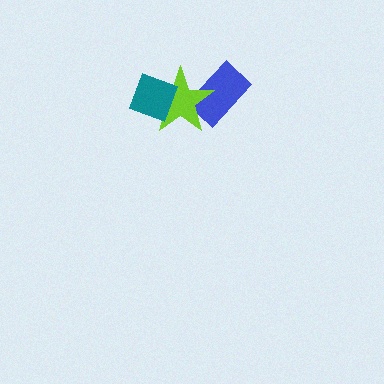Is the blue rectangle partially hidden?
Yes, it is partially covered by another shape.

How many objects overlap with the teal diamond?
1 object overlaps with the teal diamond.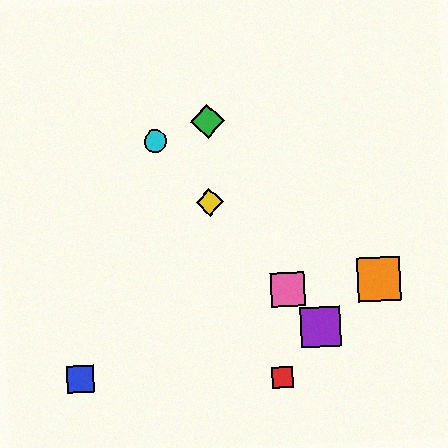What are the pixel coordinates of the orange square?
The orange square is at (379, 279).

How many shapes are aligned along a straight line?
4 shapes (the yellow diamond, the purple square, the cyan circle, the pink square) are aligned along a straight line.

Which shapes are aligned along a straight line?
The yellow diamond, the purple square, the cyan circle, the pink square are aligned along a straight line.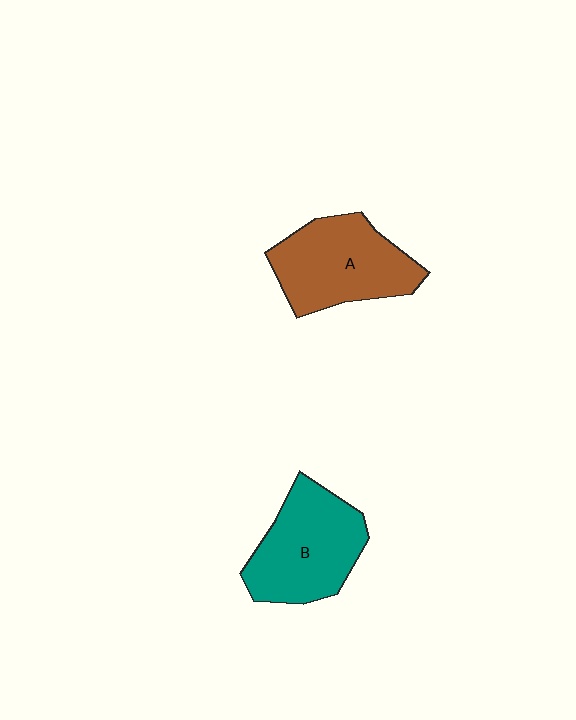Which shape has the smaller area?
Shape A (brown).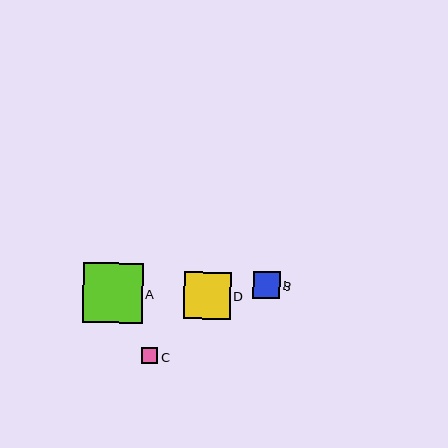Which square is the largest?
Square A is the largest with a size of approximately 60 pixels.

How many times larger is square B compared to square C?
Square B is approximately 1.7 times the size of square C.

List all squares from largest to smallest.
From largest to smallest: A, D, B, C.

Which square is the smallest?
Square C is the smallest with a size of approximately 16 pixels.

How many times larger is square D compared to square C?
Square D is approximately 2.9 times the size of square C.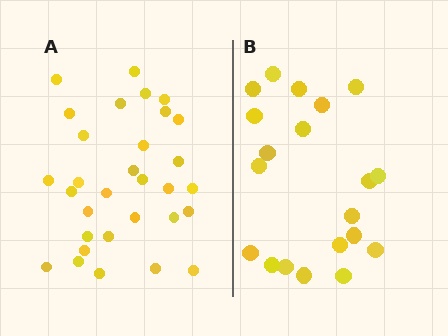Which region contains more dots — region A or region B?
Region A (the left region) has more dots.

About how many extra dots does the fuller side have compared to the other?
Region A has roughly 12 or so more dots than region B.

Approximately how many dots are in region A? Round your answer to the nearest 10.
About 30 dots. (The exact count is 31, which rounds to 30.)